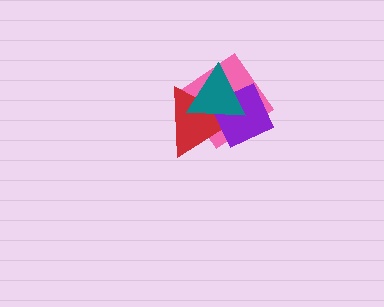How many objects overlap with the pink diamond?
3 objects overlap with the pink diamond.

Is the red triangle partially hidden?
Yes, it is partially covered by another shape.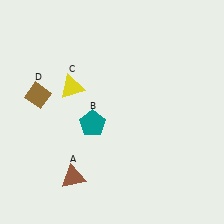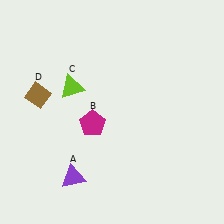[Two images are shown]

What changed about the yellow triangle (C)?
In Image 1, C is yellow. In Image 2, it changed to lime.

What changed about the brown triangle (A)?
In Image 1, A is brown. In Image 2, it changed to purple.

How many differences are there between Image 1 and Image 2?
There are 3 differences between the two images.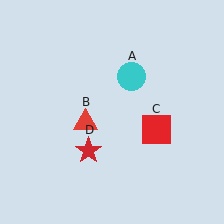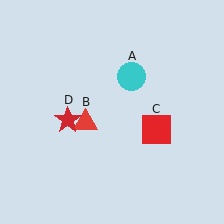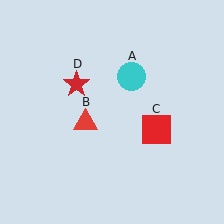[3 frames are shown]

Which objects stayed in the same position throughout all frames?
Cyan circle (object A) and red triangle (object B) and red square (object C) remained stationary.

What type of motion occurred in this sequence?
The red star (object D) rotated clockwise around the center of the scene.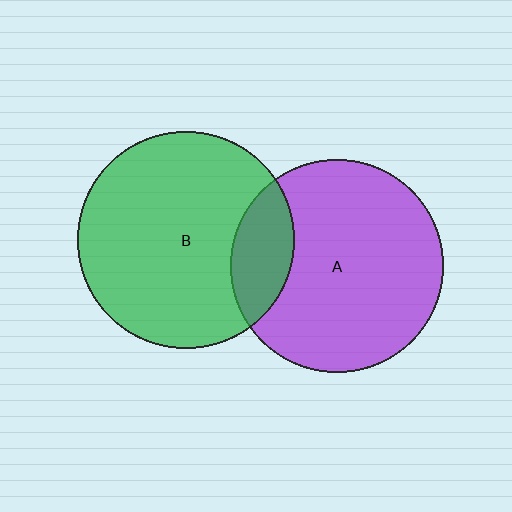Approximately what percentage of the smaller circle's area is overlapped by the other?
Approximately 20%.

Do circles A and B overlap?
Yes.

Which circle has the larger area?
Circle B (green).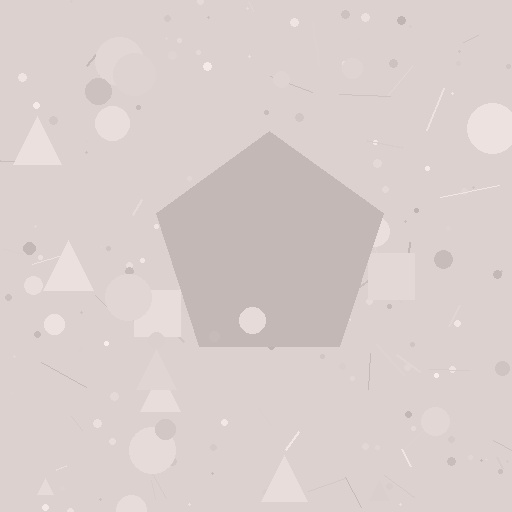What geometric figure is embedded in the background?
A pentagon is embedded in the background.